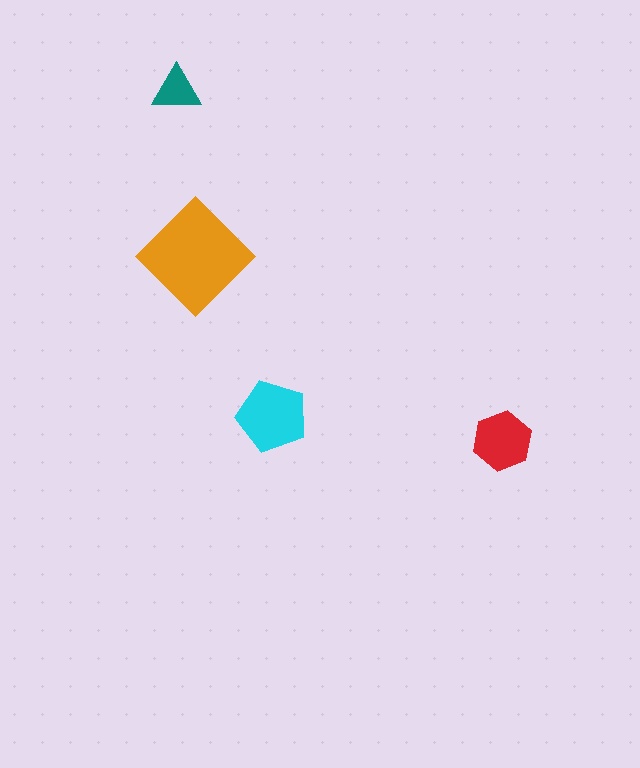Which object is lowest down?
The red hexagon is bottommost.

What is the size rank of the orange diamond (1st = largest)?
1st.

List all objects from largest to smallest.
The orange diamond, the cyan pentagon, the red hexagon, the teal triangle.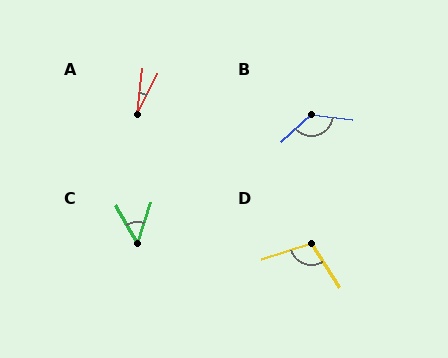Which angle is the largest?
B, at approximately 130 degrees.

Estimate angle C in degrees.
Approximately 48 degrees.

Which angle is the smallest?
A, at approximately 19 degrees.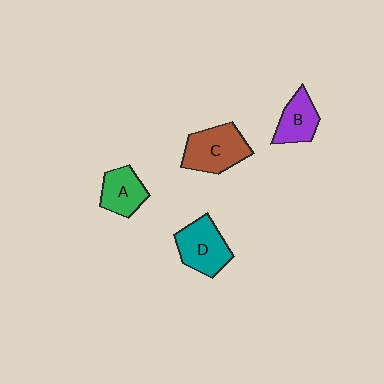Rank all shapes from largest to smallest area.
From largest to smallest: C (brown), D (teal), B (purple), A (green).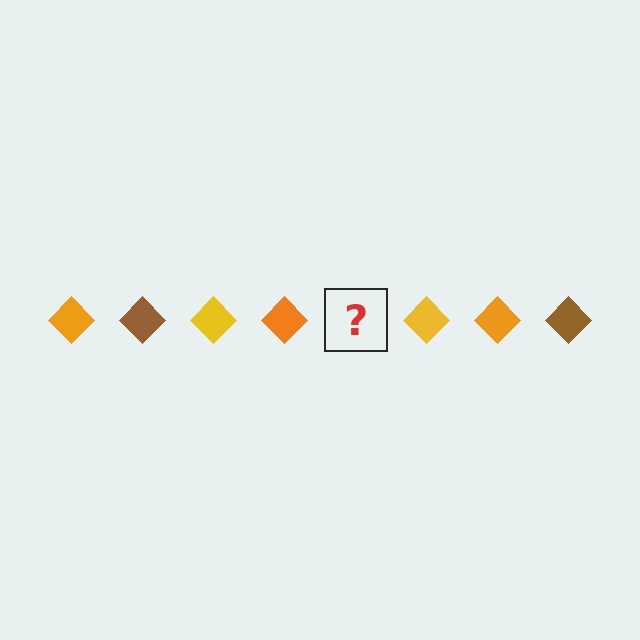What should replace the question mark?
The question mark should be replaced with a brown diamond.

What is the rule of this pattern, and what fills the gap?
The rule is that the pattern cycles through orange, brown, yellow diamonds. The gap should be filled with a brown diamond.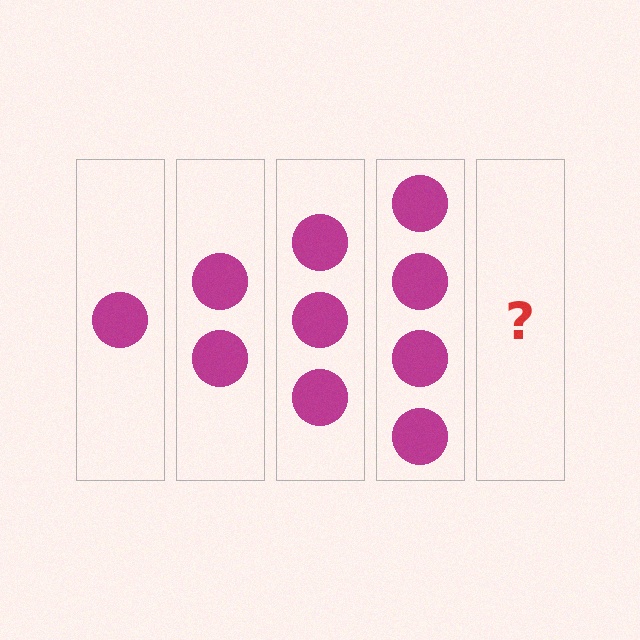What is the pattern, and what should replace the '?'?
The pattern is that each step adds one more circle. The '?' should be 5 circles.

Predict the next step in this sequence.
The next step is 5 circles.